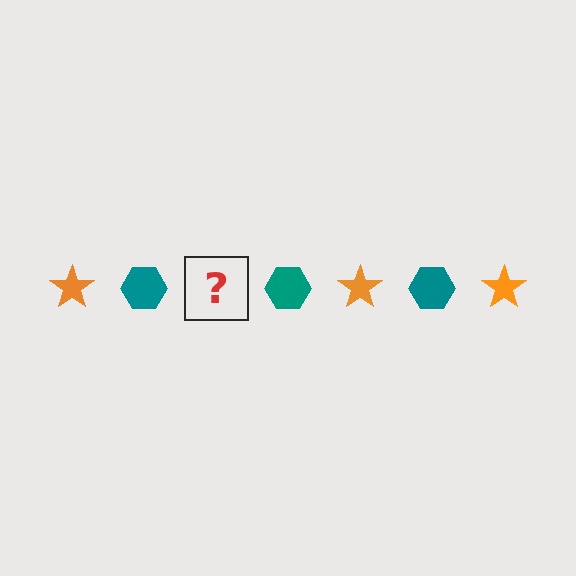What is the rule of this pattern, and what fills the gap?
The rule is that the pattern alternates between orange star and teal hexagon. The gap should be filled with an orange star.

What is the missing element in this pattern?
The missing element is an orange star.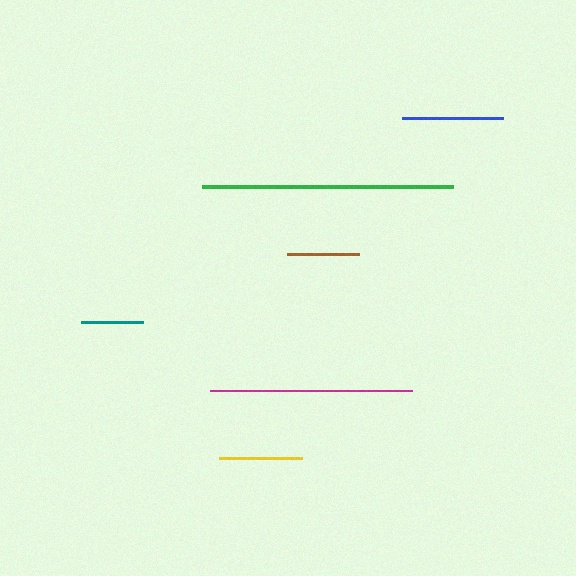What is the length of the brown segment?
The brown segment is approximately 72 pixels long.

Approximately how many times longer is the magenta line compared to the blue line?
The magenta line is approximately 2.0 times the length of the blue line.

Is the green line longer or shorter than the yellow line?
The green line is longer than the yellow line.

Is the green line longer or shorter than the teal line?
The green line is longer than the teal line.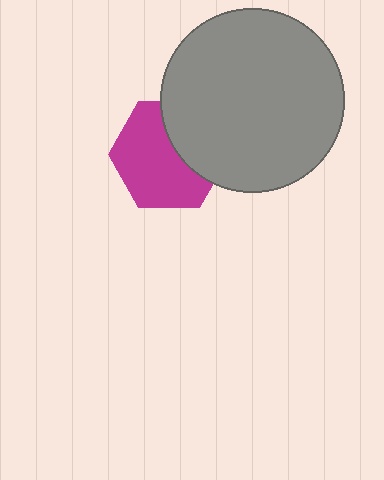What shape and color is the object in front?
The object in front is a gray circle.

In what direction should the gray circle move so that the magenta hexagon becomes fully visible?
The gray circle should move right. That is the shortest direction to clear the overlap and leave the magenta hexagon fully visible.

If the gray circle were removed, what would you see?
You would see the complete magenta hexagon.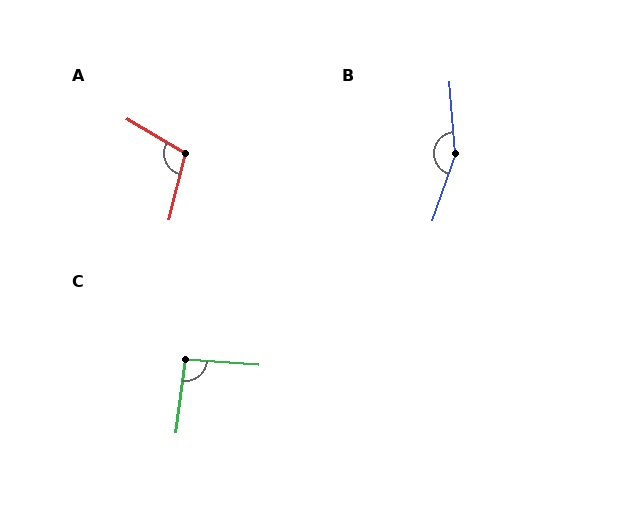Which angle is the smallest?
C, at approximately 93 degrees.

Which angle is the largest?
B, at approximately 156 degrees.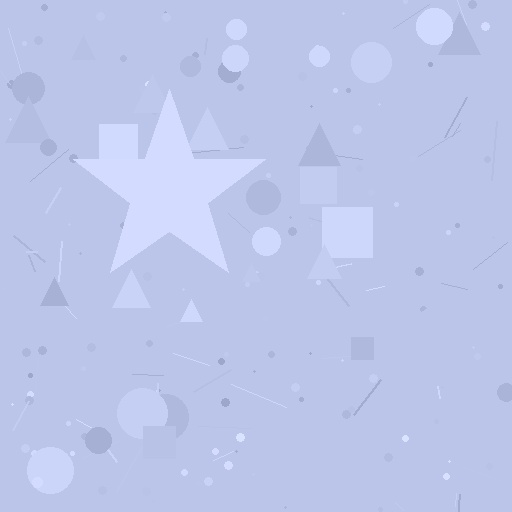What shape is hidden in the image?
A star is hidden in the image.